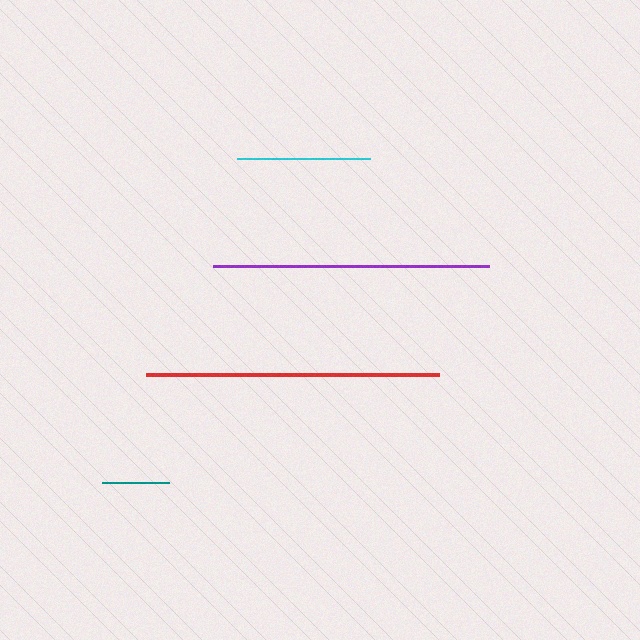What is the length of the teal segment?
The teal segment is approximately 67 pixels long.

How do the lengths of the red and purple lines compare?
The red and purple lines are approximately the same length.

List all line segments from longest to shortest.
From longest to shortest: red, purple, cyan, teal.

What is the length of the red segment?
The red segment is approximately 294 pixels long.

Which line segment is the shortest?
The teal line is the shortest at approximately 67 pixels.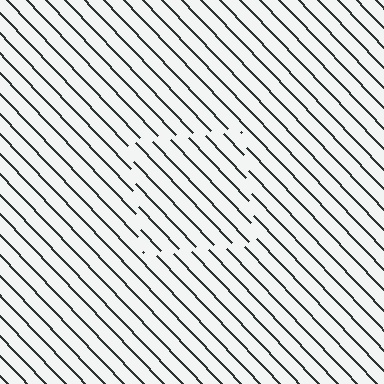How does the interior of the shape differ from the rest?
The interior of the shape contains the same grating, shifted by half a period — the contour is defined by the phase discontinuity where line-ends from the inner and outer gratings abut.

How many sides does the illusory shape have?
4 sides — the line-ends trace a square.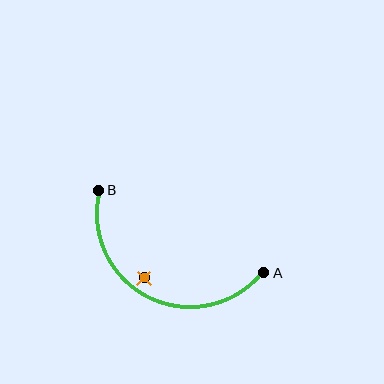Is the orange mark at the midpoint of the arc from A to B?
No — the orange mark does not lie on the arc at all. It sits slightly inside the curve.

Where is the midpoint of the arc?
The arc midpoint is the point on the curve farthest from the straight line joining A and B. It sits below that line.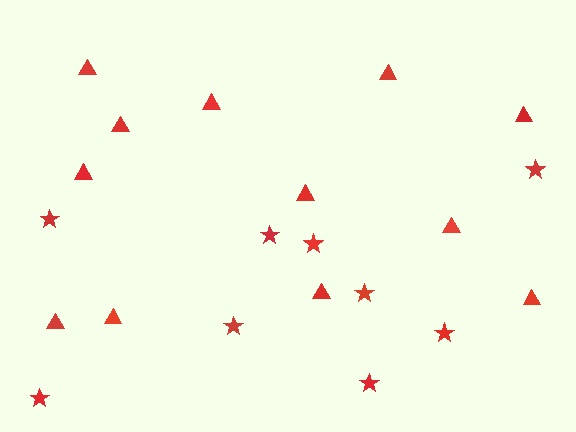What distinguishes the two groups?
There are 2 groups: one group of triangles (12) and one group of stars (9).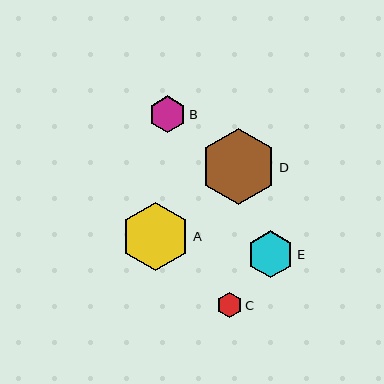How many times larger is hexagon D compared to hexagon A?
Hexagon D is approximately 1.1 times the size of hexagon A.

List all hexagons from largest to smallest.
From largest to smallest: D, A, E, B, C.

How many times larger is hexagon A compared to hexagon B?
Hexagon A is approximately 1.9 times the size of hexagon B.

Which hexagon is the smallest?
Hexagon C is the smallest with a size of approximately 26 pixels.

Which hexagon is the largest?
Hexagon D is the largest with a size of approximately 76 pixels.